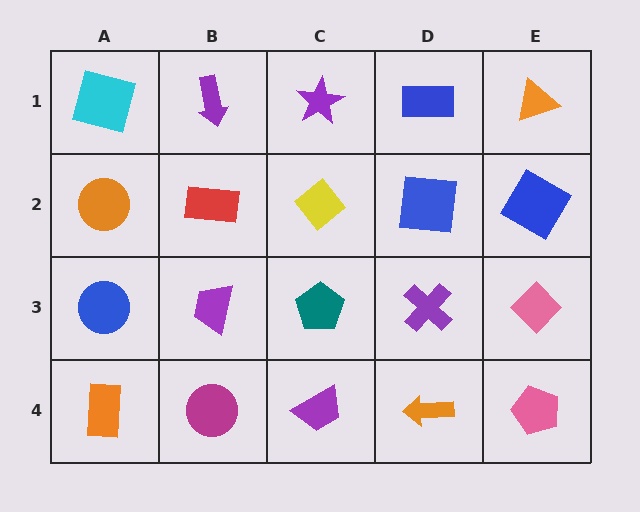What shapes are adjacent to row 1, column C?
A yellow diamond (row 2, column C), a purple arrow (row 1, column B), a blue rectangle (row 1, column D).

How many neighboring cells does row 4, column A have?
2.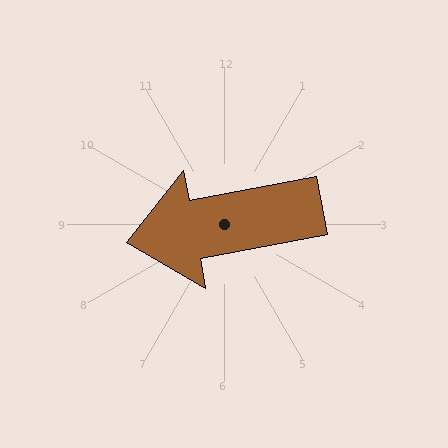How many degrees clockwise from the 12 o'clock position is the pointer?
Approximately 259 degrees.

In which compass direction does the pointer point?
West.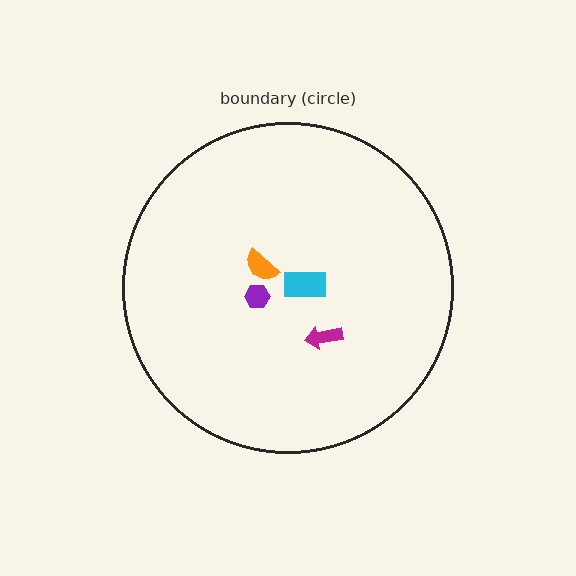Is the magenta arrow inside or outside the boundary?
Inside.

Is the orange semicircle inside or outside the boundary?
Inside.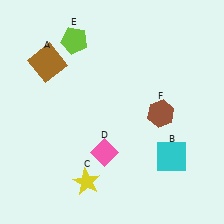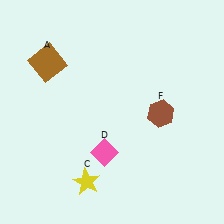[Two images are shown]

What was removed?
The cyan square (B), the lime pentagon (E) were removed in Image 2.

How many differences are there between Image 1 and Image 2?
There are 2 differences between the two images.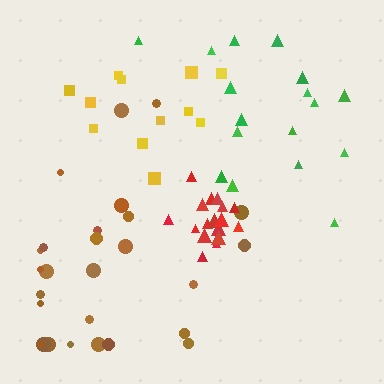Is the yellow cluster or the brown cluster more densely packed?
Brown.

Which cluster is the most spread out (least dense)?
Yellow.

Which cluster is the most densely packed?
Red.